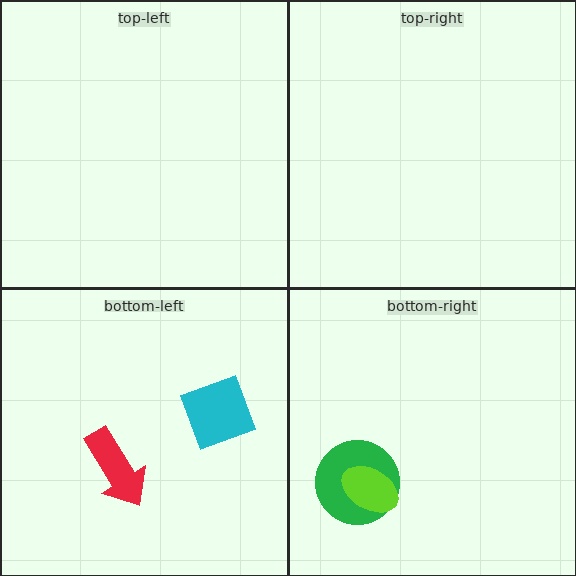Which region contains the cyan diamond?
The bottom-left region.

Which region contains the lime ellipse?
The bottom-right region.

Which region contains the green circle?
The bottom-right region.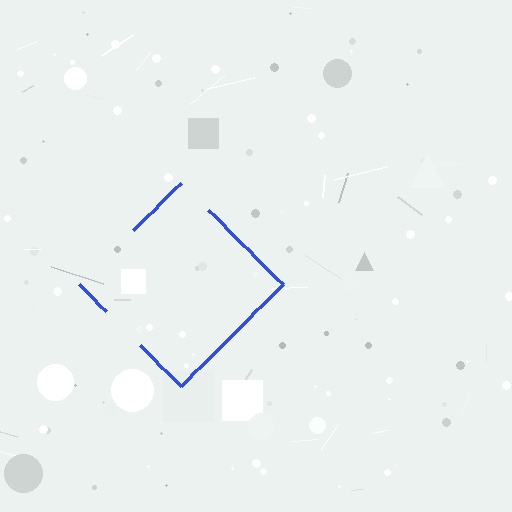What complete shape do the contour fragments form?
The contour fragments form a diamond.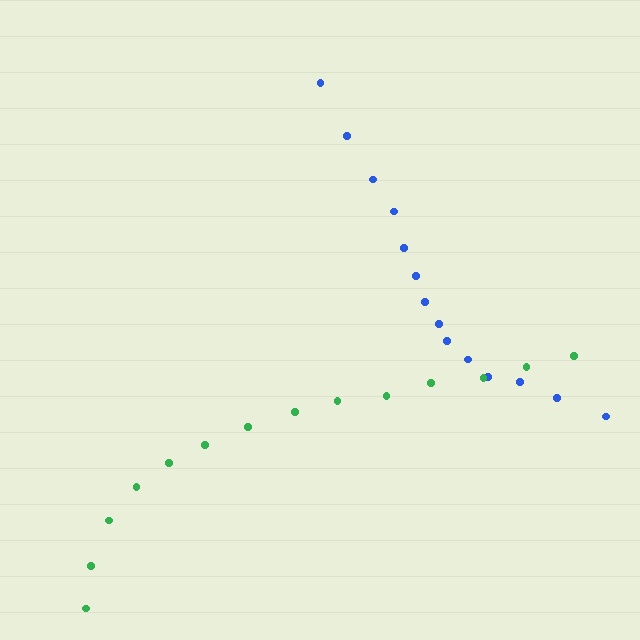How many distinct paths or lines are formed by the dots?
There are 2 distinct paths.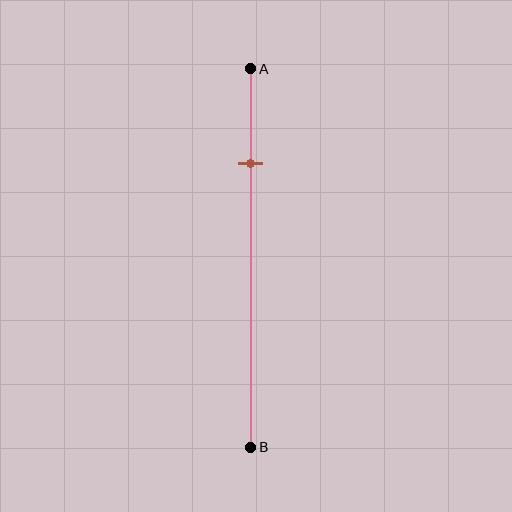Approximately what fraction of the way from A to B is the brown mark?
The brown mark is approximately 25% of the way from A to B.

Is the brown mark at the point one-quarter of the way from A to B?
Yes, the mark is approximately at the one-quarter point.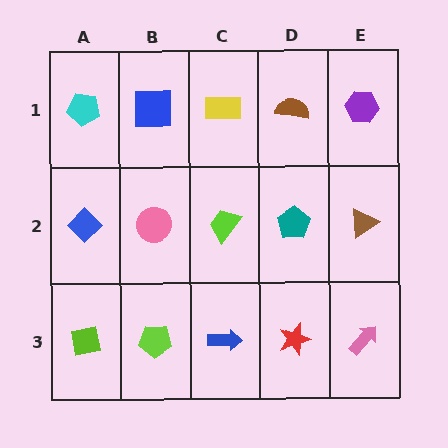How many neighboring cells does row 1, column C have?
3.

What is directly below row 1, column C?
A lime trapezoid.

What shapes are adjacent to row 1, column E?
A brown triangle (row 2, column E), a brown semicircle (row 1, column D).